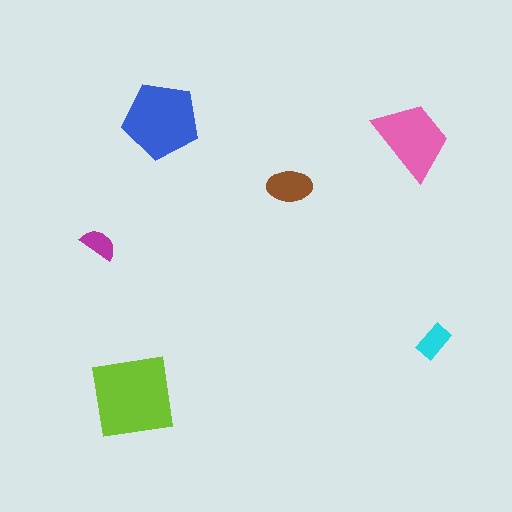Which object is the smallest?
The magenta semicircle.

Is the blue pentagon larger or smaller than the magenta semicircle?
Larger.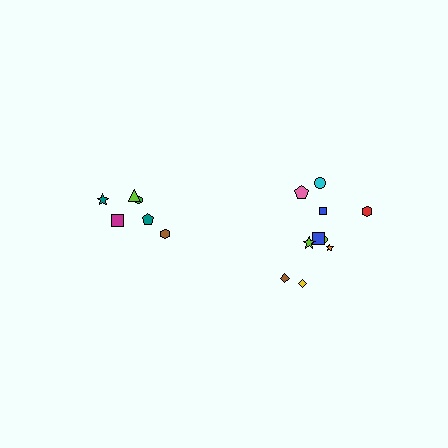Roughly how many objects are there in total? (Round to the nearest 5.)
Roughly 15 objects in total.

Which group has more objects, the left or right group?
The right group.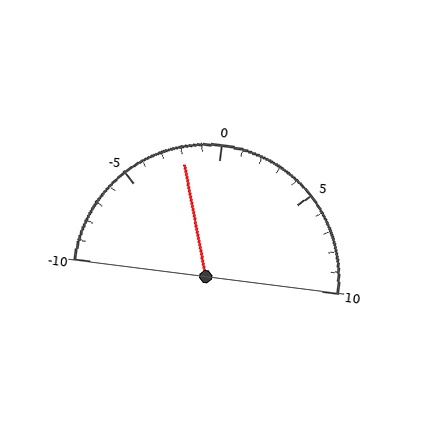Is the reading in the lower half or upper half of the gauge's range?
The reading is in the lower half of the range (-10 to 10).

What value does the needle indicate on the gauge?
The needle indicates approximately -2.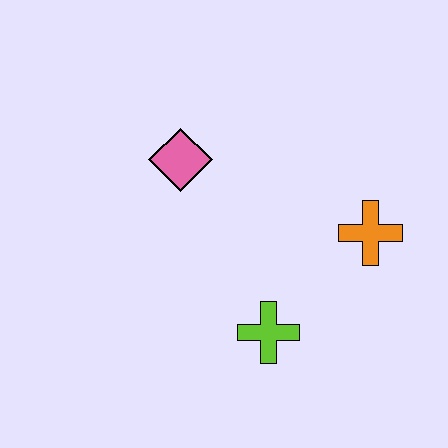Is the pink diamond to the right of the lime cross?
No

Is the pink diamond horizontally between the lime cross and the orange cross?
No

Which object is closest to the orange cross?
The lime cross is closest to the orange cross.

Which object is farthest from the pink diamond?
The orange cross is farthest from the pink diamond.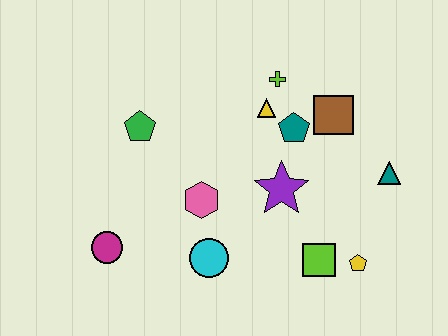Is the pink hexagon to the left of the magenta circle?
No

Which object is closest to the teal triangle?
The brown square is closest to the teal triangle.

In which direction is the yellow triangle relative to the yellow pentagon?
The yellow triangle is above the yellow pentagon.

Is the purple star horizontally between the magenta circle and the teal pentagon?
Yes